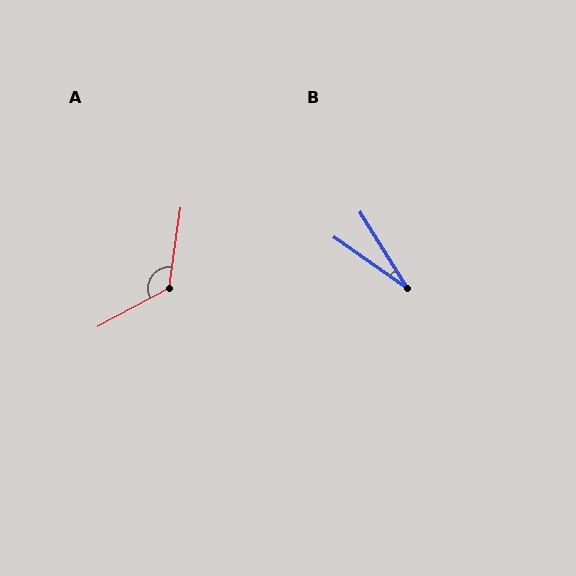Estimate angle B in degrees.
Approximately 23 degrees.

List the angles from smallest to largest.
B (23°), A (126°).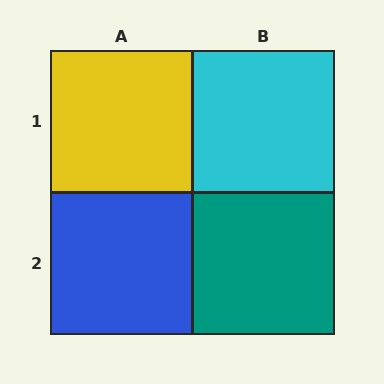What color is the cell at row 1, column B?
Cyan.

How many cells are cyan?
1 cell is cyan.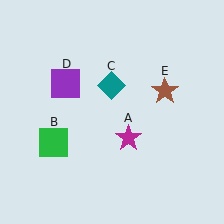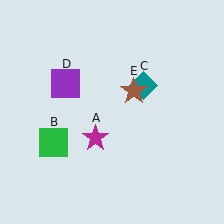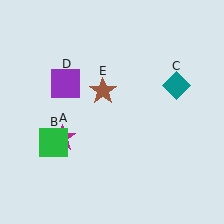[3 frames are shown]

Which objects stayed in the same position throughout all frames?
Green square (object B) and purple square (object D) remained stationary.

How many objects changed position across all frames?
3 objects changed position: magenta star (object A), teal diamond (object C), brown star (object E).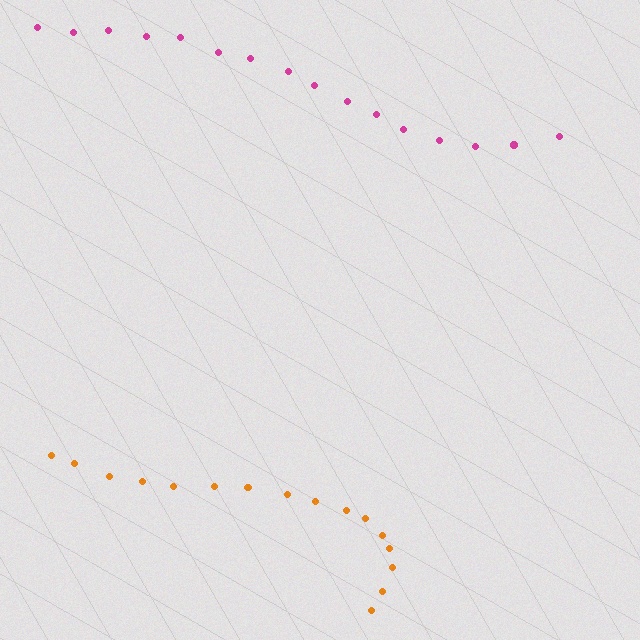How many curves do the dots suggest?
There are 2 distinct paths.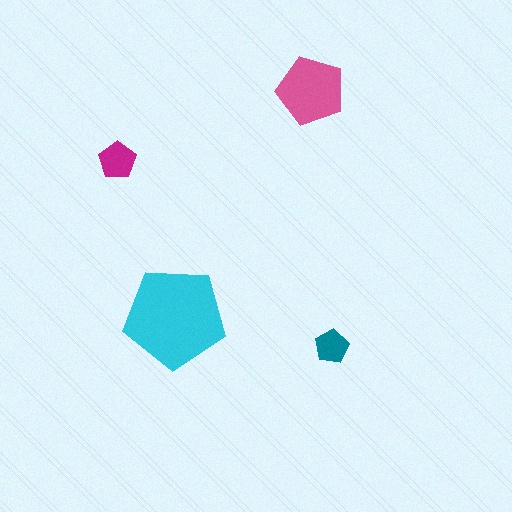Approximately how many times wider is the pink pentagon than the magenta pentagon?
About 2 times wider.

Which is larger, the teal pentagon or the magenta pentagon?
The magenta one.